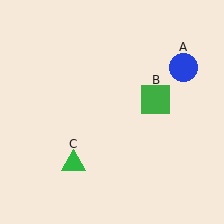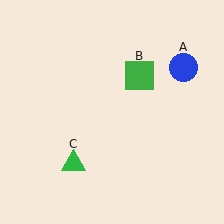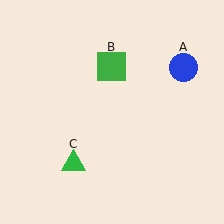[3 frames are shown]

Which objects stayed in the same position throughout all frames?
Blue circle (object A) and green triangle (object C) remained stationary.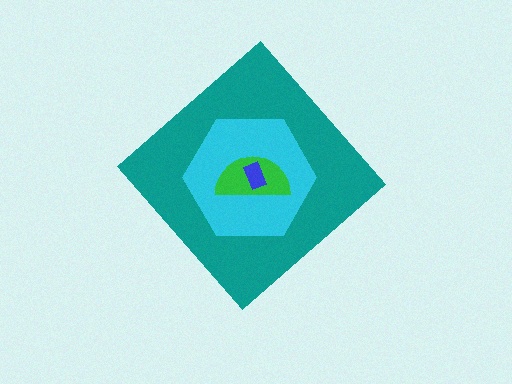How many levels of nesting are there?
4.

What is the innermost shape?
The blue rectangle.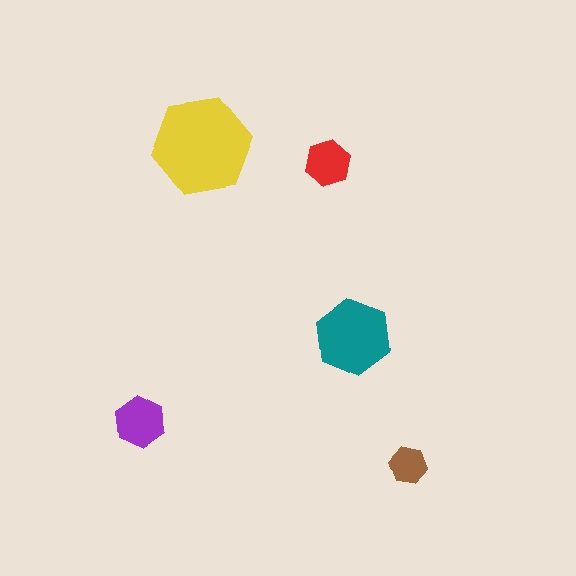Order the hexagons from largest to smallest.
the yellow one, the teal one, the purple one, the red one, the brown one.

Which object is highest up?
The yellow hexagon is topmost.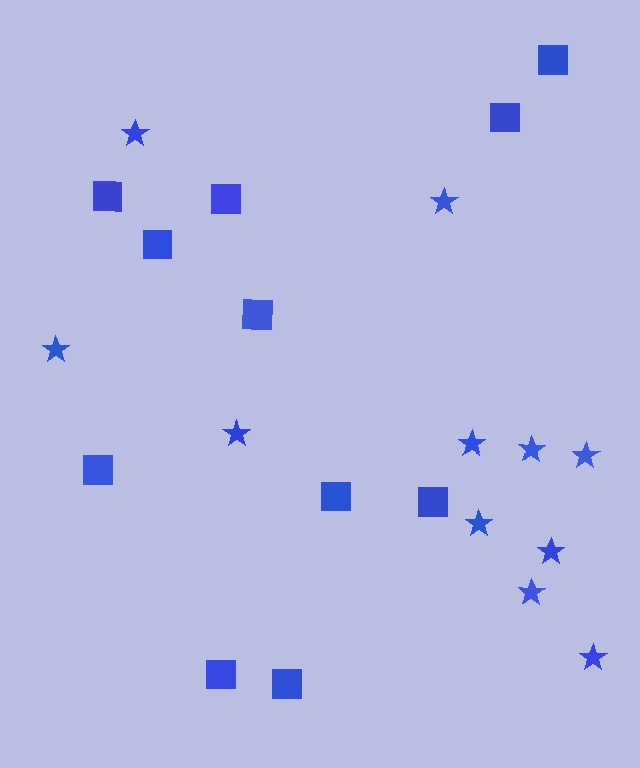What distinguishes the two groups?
There are 2 groups: one group of squares (11) and one group of stars (11).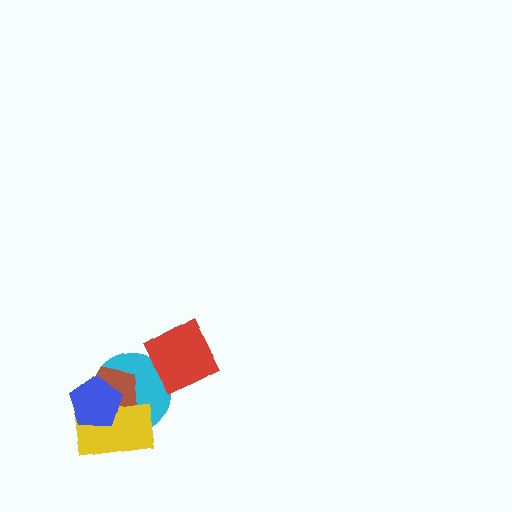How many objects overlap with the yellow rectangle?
3 objects overlap with the yellow rectangle.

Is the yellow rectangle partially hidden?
Yes, it is partially covered by another shape.